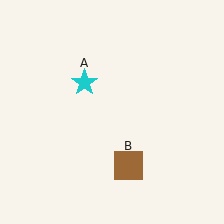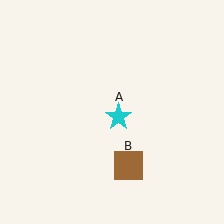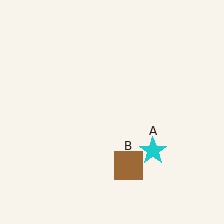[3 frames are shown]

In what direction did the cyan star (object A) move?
The cyan star (object A) moved down and to the right.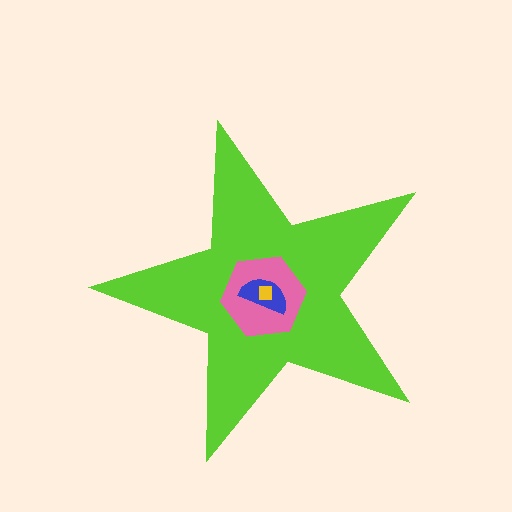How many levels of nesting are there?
4.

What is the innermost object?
The yellow square.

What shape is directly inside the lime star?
The pink hexagon.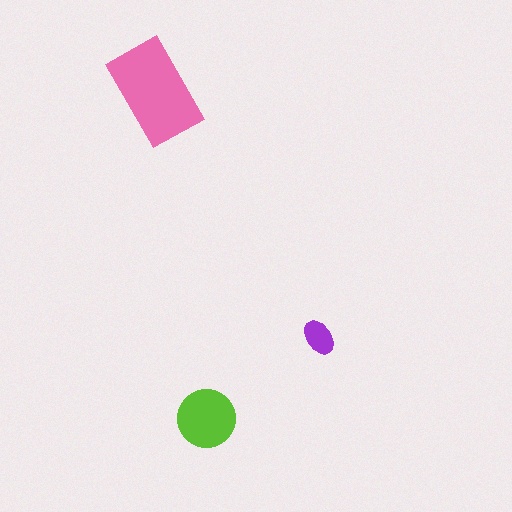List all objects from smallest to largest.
The purple ellipse, the lime circle, the pink rectangle.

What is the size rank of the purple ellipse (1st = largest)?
3rd.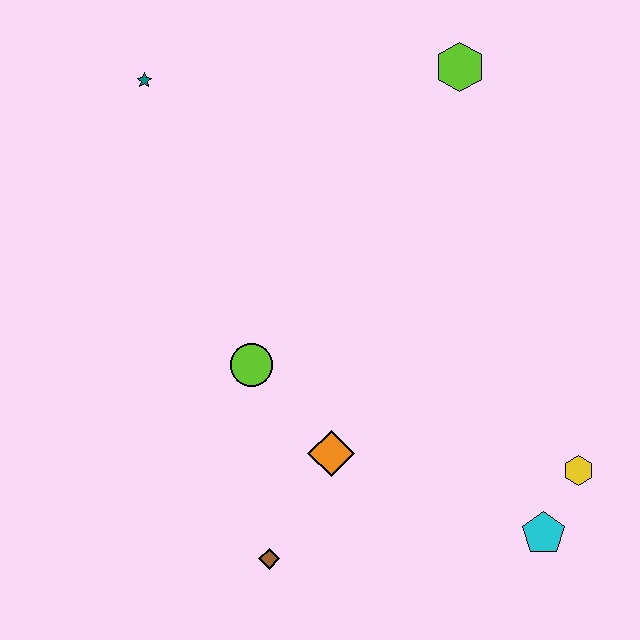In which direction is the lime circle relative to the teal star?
The lime circle is below the teal star.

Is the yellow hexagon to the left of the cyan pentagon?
No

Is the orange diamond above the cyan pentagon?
Yes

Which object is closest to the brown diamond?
The orange diamond is closest to the brown diamond.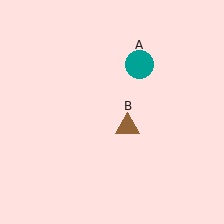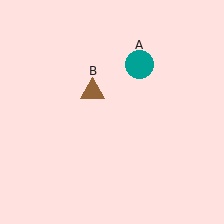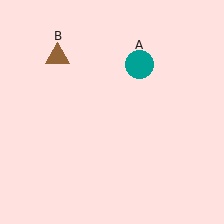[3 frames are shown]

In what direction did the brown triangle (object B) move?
The brown triangle (object B) moved up and to the left.